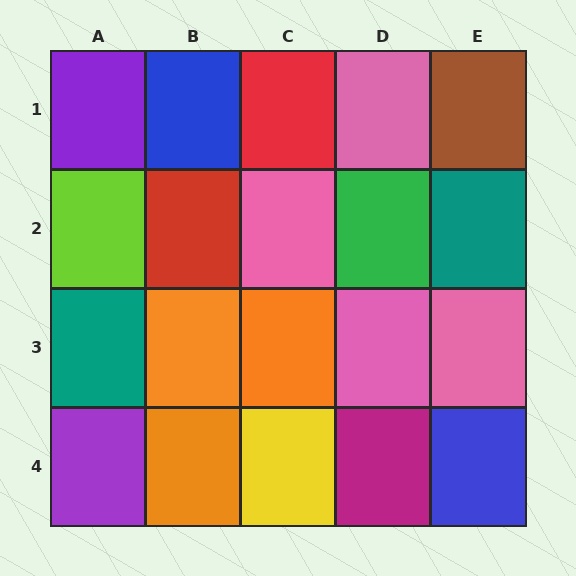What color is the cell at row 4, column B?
Orange.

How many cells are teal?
2 cells are teal.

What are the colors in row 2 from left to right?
Lime, red, pink, green, teal.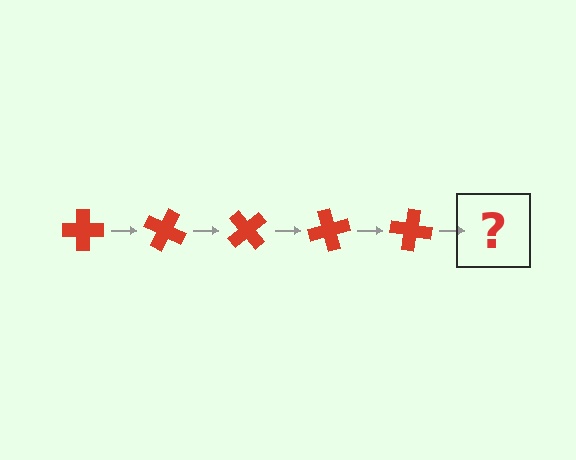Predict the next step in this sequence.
The next step is a red cross rotated 125 degrees.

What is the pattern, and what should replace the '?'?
The pattern is that the cross rotates 25 degrees each step. The '?' should be a red cross rotated 125 degrees.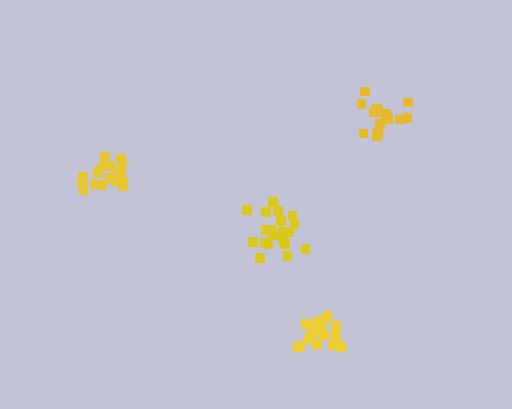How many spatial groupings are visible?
There are 4 spatial groupings.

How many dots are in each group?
Group 1: 20 dots, Group 2: 15 dots, Group 3: 19 dots, Group 4: 18 dots (72 total).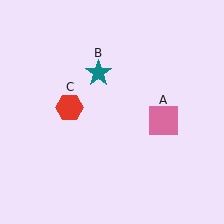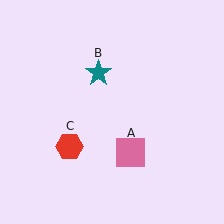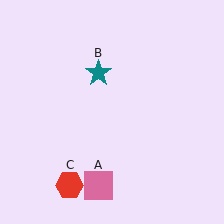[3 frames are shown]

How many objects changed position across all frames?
2 objects changed position: pink square (object A), red hexagon (object C).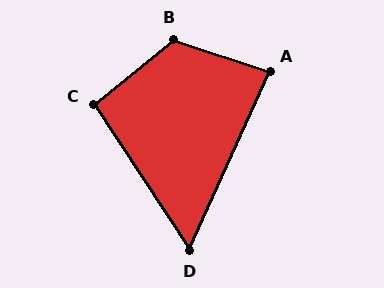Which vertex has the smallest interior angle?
D, at approximately 58 degrees.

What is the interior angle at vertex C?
Approximately 96 degrees (obtuse).